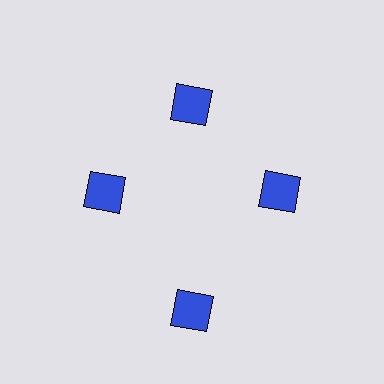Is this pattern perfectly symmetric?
No. The 4 blue squares are arranged in a ring, but one element near the 6 o'clock position is pushed outward from the center, breaking the 4-fold rotational symmetry.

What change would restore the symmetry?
The symmetry would be restored by moving it inward, back onto the ring so that all 4 squares sit at equal angles and equal distance from the center.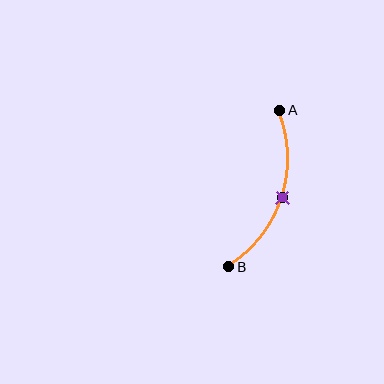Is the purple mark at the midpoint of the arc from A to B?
Yes. The purple mark lies on the arc at equal arc-length from both A and B — it is the arc midpoint.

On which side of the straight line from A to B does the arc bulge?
The arc bulges to the right of the straight line connecting A and B.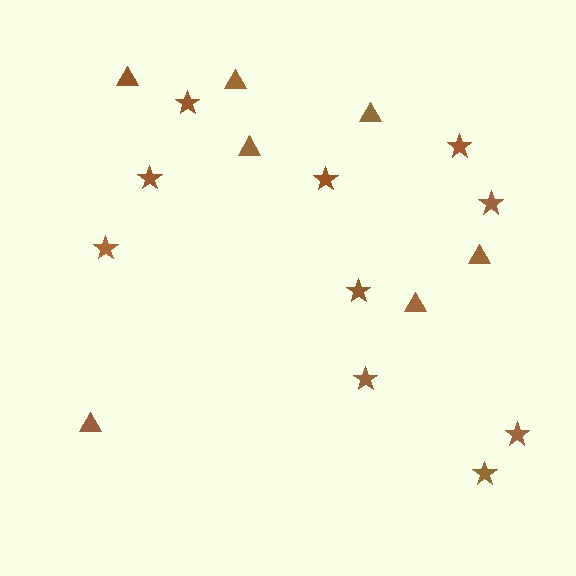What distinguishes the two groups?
There are 2 groups: one group of triangles (7) and one group of stars (10).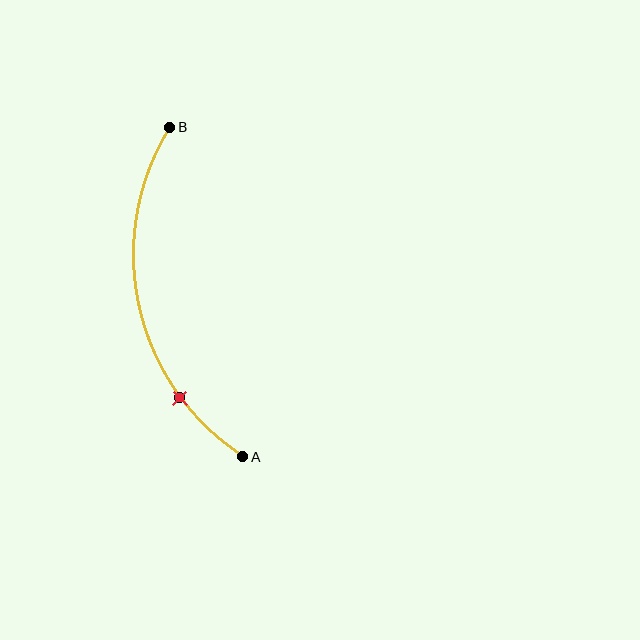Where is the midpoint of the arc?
The arc midpoint is the point on the curve farthest from the straight line joining A and B. It sits to the left of that line.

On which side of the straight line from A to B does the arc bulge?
The arc bulges to the left of the straight line connecting A and B.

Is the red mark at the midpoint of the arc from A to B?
No. The red mark lies on the arc but is closer to endpoint A. The arc midpoint would be at the point on the curve equidistant along the arc from both A and B.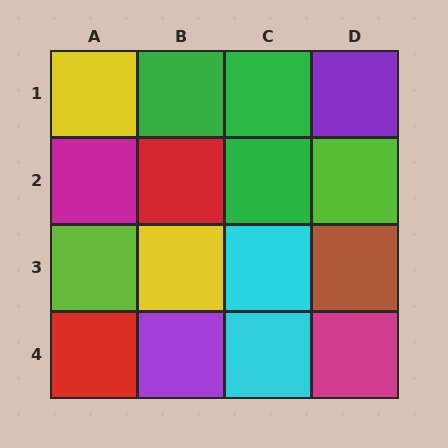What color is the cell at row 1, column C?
Green.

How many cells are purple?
2 cells are purple.